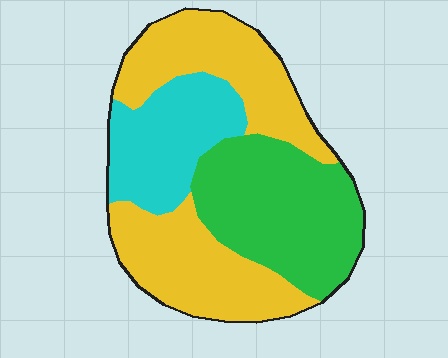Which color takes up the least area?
Cyan, at roughly 20%.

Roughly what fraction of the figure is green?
Green takes up between a sixth and a third of the figure.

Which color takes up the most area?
Yellow, at roughly 45%.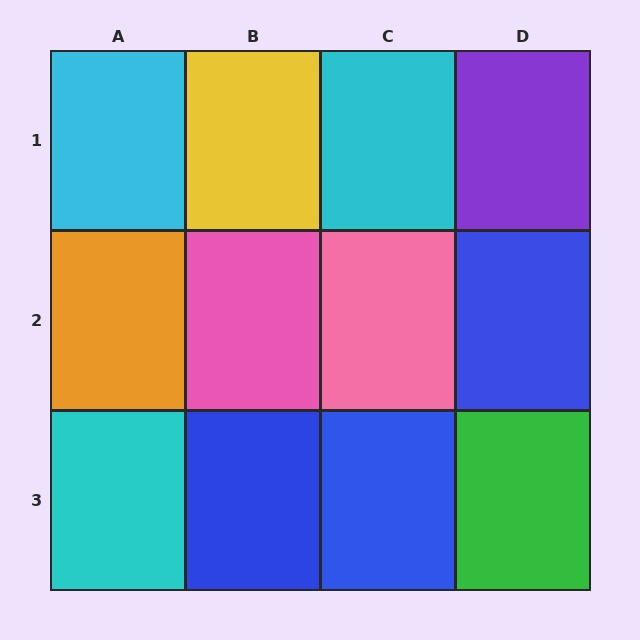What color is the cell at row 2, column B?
Pink.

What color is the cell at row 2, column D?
Blue.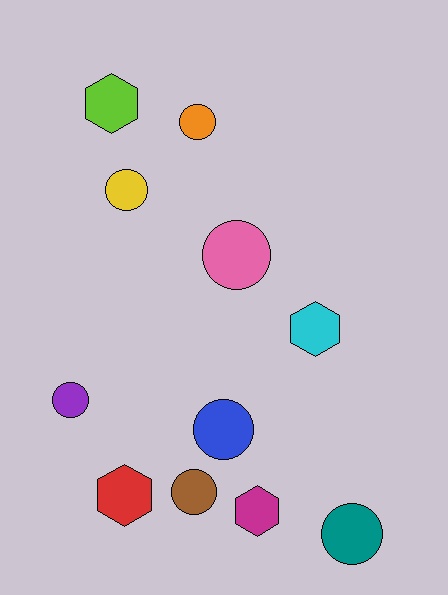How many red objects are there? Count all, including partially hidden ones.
There is 1 red object.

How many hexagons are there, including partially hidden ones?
There are 4 hexagons.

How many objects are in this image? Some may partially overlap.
There are 11 objects.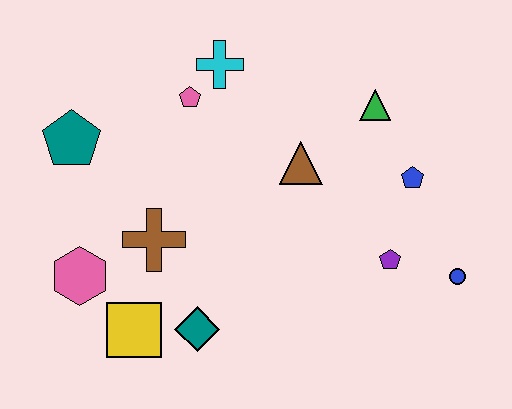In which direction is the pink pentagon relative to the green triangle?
The pink pentagon is to the left of the green triangle.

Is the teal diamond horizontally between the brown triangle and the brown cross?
Yes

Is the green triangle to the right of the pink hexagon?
Yes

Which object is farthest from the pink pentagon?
The blue circle is farthest from the pink pentagon.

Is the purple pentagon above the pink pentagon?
No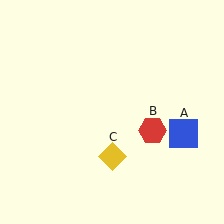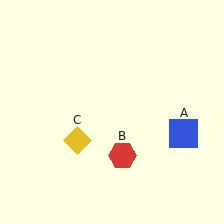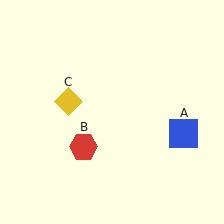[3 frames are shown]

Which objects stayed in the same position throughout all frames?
Blue square (object A) remained stationary.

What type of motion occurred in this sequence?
The red hexagon (object B), yellow diamond (object C) rotated clockwise around the center of the scene.